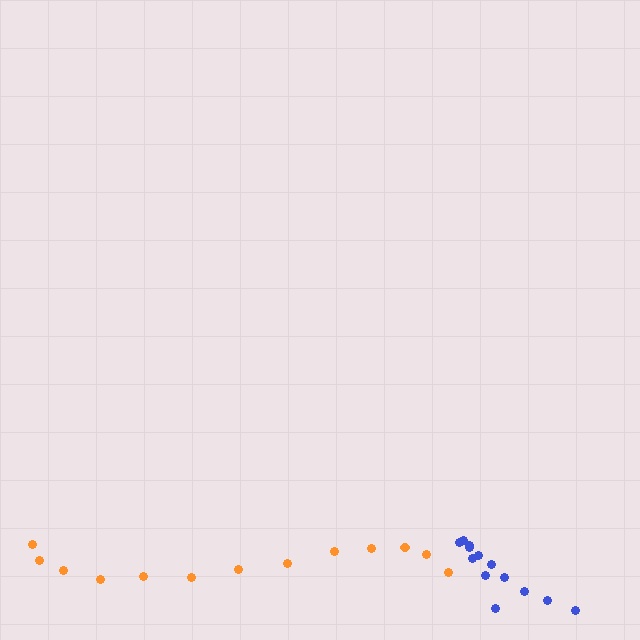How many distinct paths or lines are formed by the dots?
There are 2 distinct paths.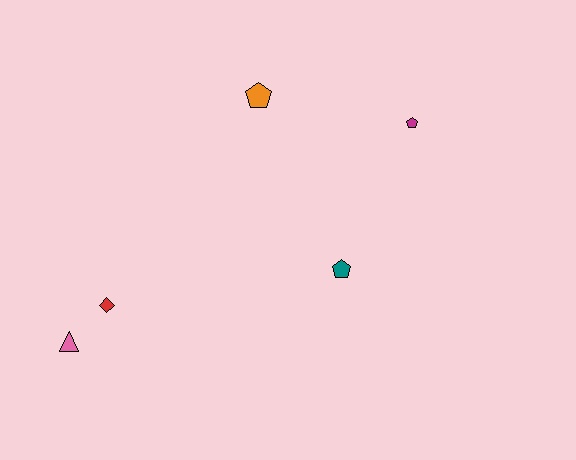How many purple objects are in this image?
There are no purple objects.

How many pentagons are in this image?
There are 3 pentagons.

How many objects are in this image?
There are 5 objects.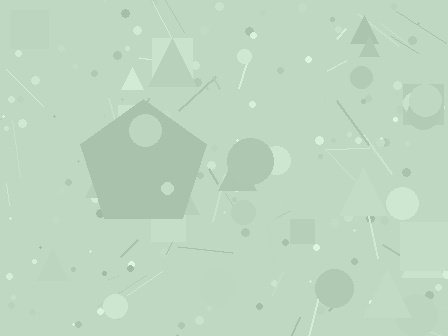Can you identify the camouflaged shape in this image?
The camouflaged shape is a pentagon.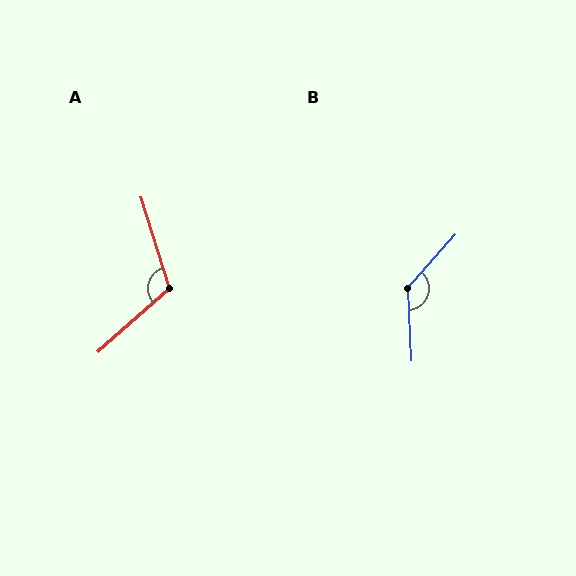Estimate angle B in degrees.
Approximately 136 degrees.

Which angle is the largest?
B, at approximately 136 degrees.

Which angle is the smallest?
A, at approximately 115 degrees.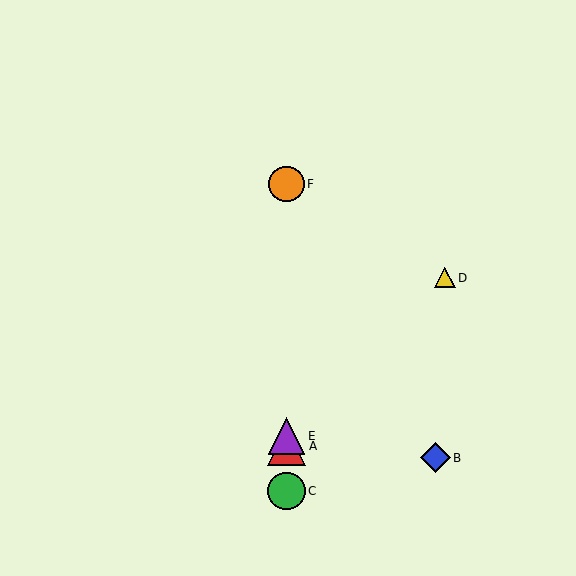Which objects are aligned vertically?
Objects A, C, E, F are aligned vertically.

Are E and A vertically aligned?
Yes, both are at x≈287.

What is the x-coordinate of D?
Object D is at x≈445.